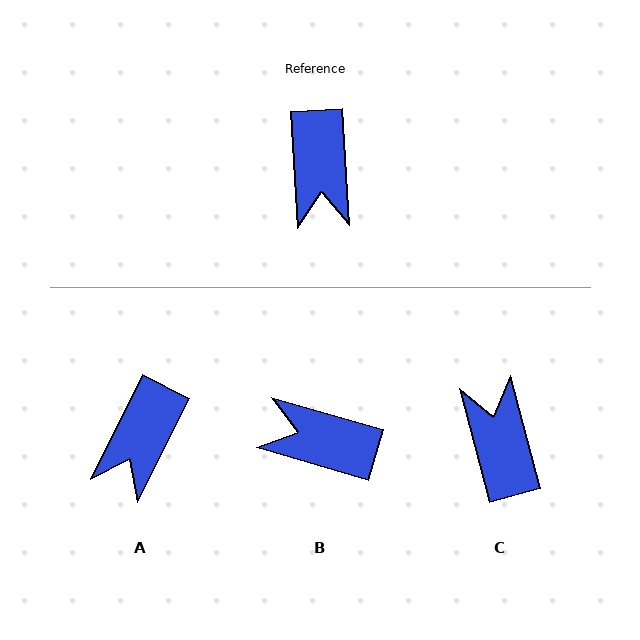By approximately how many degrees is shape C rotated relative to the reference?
Approximately 168 degrees clockwise.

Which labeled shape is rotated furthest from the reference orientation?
C, about 168 degrees away.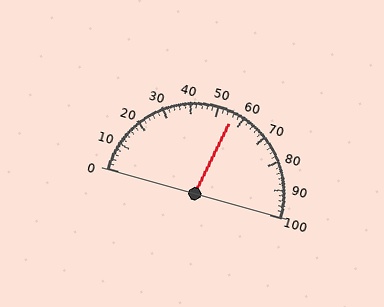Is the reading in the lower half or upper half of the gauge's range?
The reading is in the upper half of the range (0 to 100).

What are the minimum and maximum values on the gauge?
The gauge ranges from 0 to 100.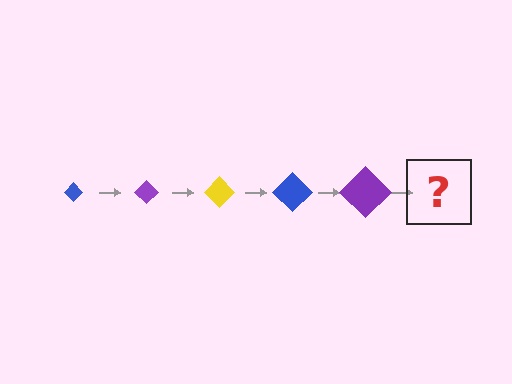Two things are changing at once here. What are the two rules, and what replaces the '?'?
The two rules are that the diamond grows larger each step and the color cycles through blue, purple, and yellow. The '?' should be a yellow diamond, larger than the previous one.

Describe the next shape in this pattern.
It should be a yellow diamond, larger than the previous one.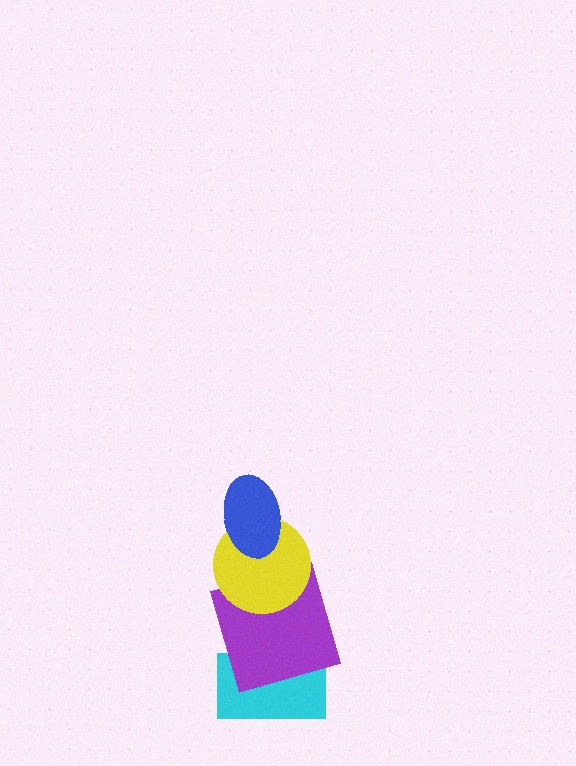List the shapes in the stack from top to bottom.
From top to bottom: the blue ellipse, the yellow circle, the purple square, the cyan rectangle.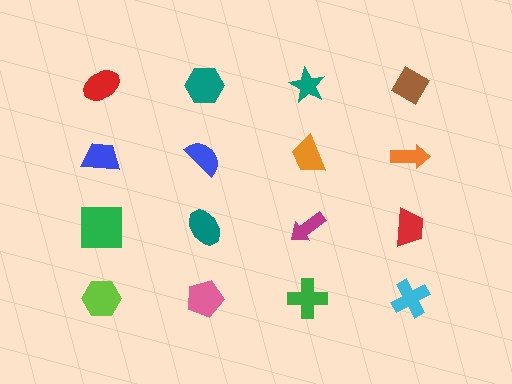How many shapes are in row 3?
4 shapes.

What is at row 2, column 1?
A blue trapezoid.